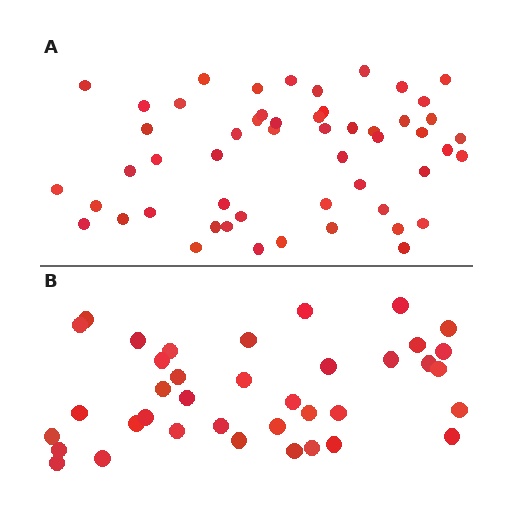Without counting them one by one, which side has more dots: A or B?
Region A (the top region) has more dots.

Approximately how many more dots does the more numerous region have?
Region A has approximately 15 more dots than region B.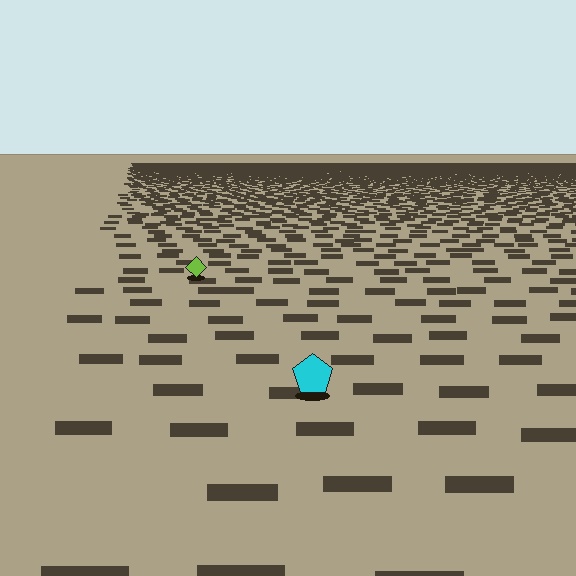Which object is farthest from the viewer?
The lime diamond is farthest from the viewer. It appears smaller and the ground texture around it is denser.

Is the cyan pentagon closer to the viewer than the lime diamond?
Yes. The cyan pentagon is closer — you can tell from the texture gradient: the ground texture is coarser near it.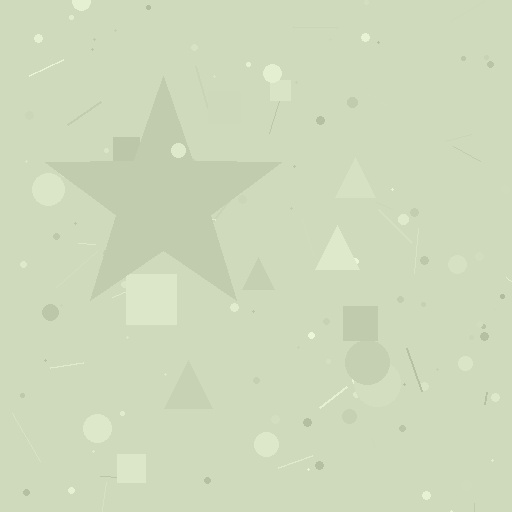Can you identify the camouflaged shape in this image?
The camouflaged shape is a star.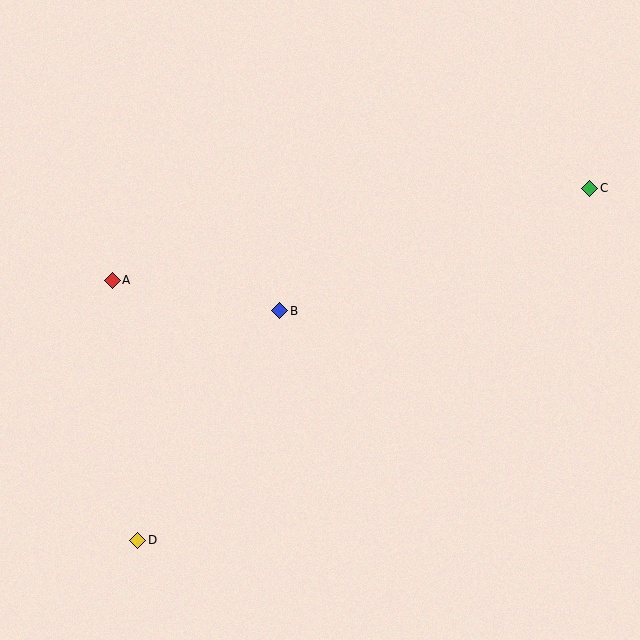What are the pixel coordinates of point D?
Point D is at (138, 540).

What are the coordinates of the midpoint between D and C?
The midpoint between D and C is at (364, 364).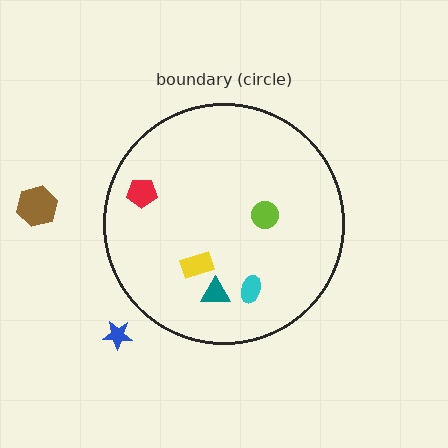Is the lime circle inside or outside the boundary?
Inside.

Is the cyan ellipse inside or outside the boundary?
Inside.